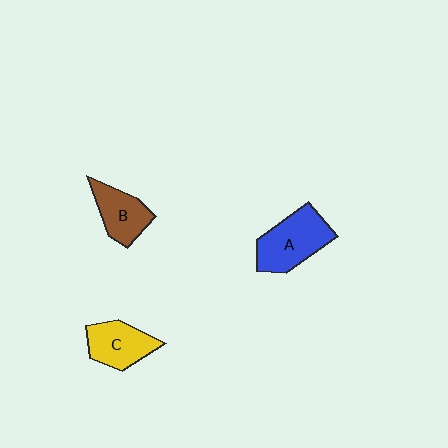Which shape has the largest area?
Shape A (blue).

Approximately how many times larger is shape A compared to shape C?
Approximately 1.3 times.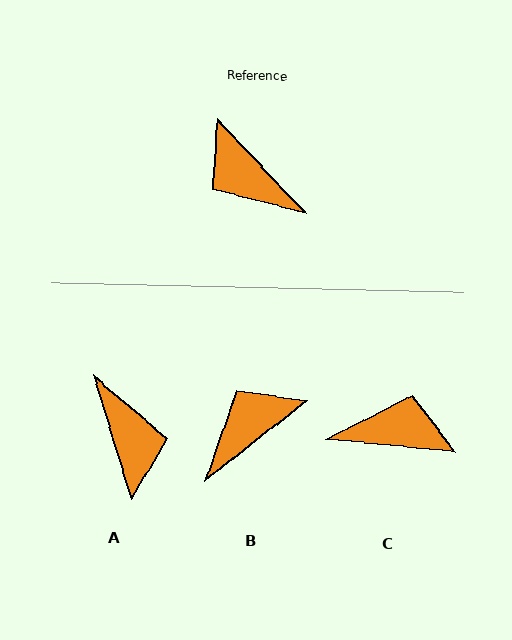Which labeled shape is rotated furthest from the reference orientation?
A, about 154 degrees away.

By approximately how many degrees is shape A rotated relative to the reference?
Approximately 154 degrees counter-clockwise.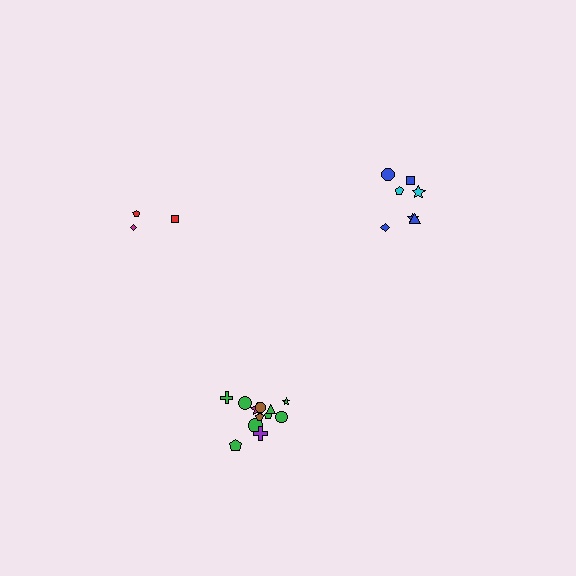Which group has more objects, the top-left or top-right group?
The top-right group.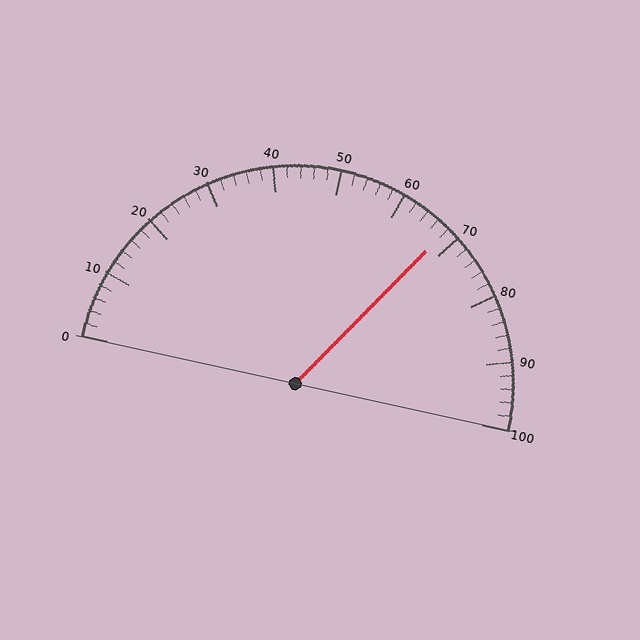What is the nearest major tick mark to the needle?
The nearest major tick mark is 70.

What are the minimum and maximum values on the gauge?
The gauge ranges from 0 to 100.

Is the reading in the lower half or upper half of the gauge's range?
The reading is in the upper half of the range (0 to 100).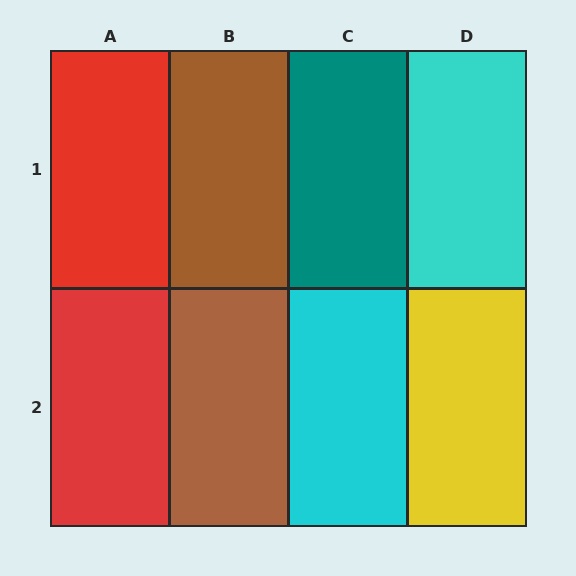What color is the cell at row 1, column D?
Cyan.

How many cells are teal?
1 cell is teal.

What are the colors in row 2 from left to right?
Red, brown, cyan, yellow.